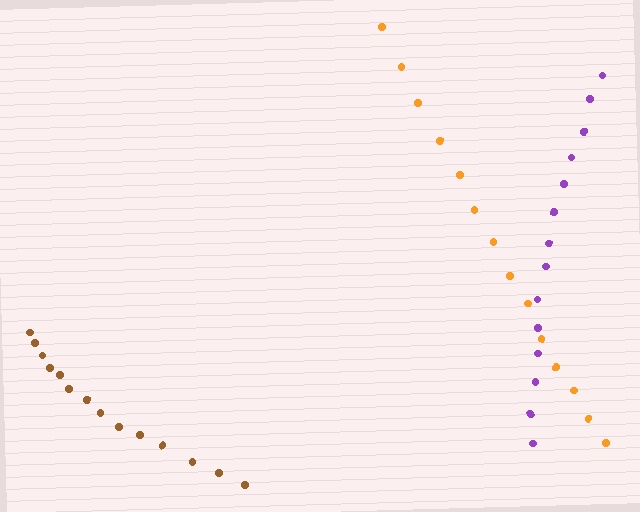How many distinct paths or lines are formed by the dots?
There are 3 distinct paths.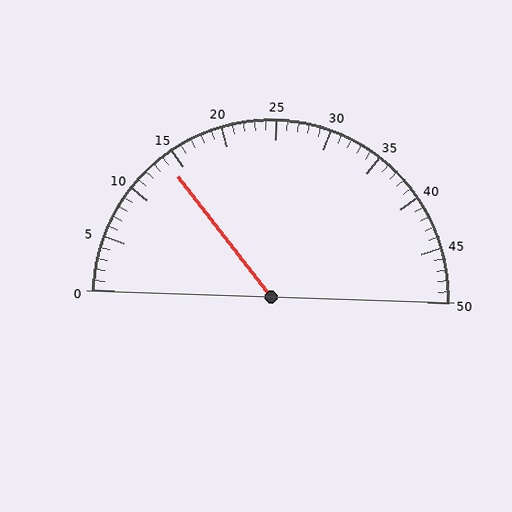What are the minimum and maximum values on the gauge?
The gauge ranges from 0 to 50.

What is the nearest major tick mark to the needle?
The nearest major tick mark is 15.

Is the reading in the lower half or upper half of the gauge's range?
The reading is in the lower half of the range (0 to 50).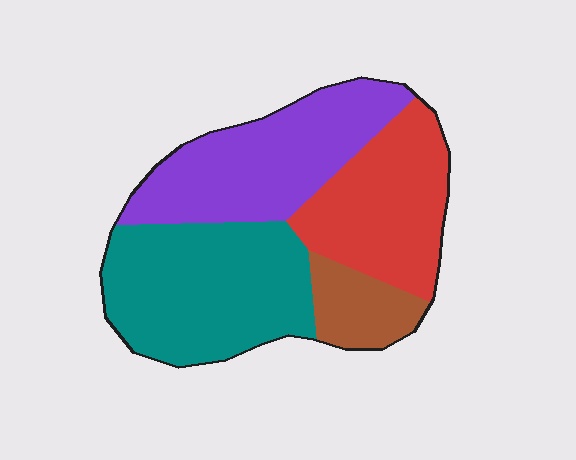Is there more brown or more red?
Red.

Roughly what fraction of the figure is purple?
Purple covers roughly 30% of the figure.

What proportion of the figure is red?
Red takes up about one quarter (1/4) of the figure.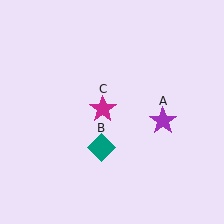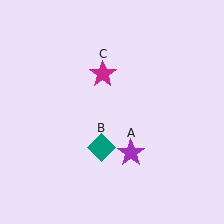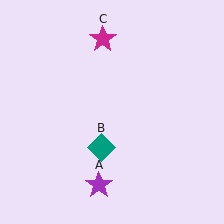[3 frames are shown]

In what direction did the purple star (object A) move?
The purple star (object A) moved down and to the left.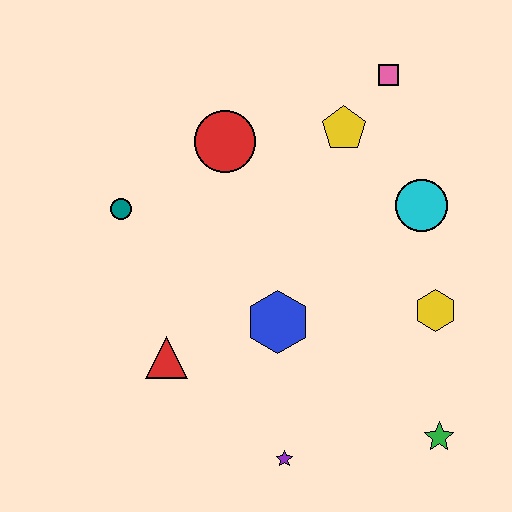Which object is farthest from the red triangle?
The pink square is farthest from the red triangle.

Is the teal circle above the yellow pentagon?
No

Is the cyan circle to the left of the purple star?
No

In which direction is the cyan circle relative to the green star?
The cyan circle is above the green star.